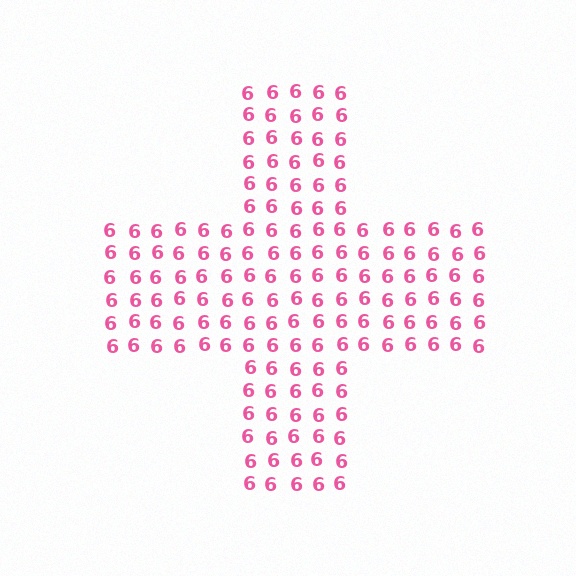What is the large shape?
The large shape is a cross.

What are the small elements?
The small elements are digit 6's.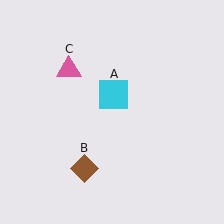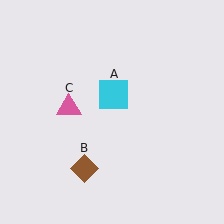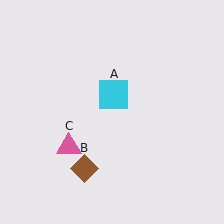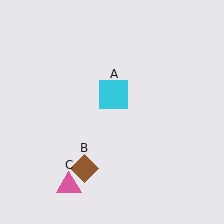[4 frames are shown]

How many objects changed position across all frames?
1 object changed position: pink triangle (object C).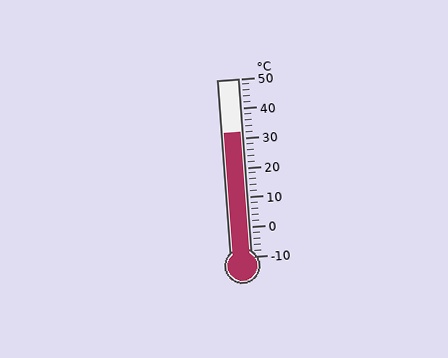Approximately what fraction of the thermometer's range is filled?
The thermometer is filled to approximately 70% of its range.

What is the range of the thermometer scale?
The thermometer scale ranges from -10°C to 50°C.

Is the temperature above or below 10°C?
The temperature is above 10°C.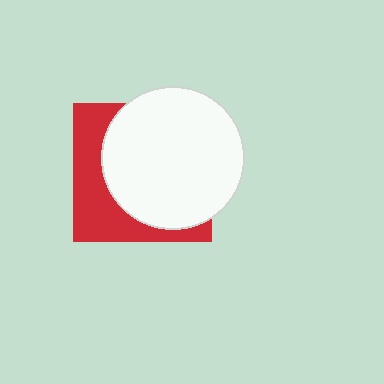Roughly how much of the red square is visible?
A small part of it is visible (roughly 35%).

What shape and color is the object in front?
The object in front is a white circle.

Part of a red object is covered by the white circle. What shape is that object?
It is a square.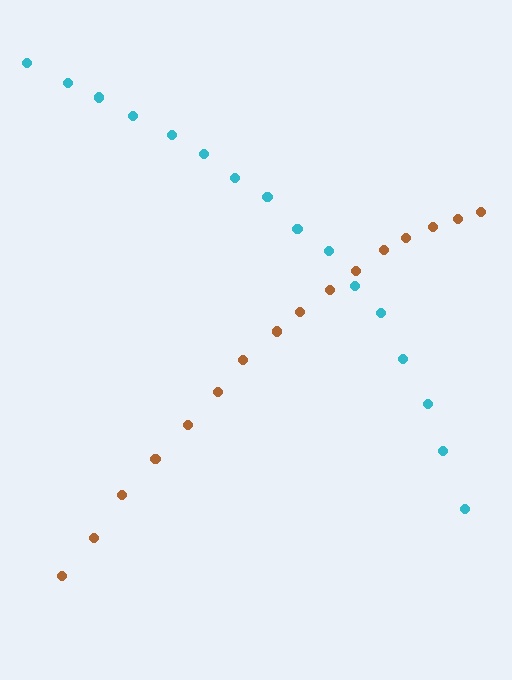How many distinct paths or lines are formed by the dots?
There are 2 distinct paths.